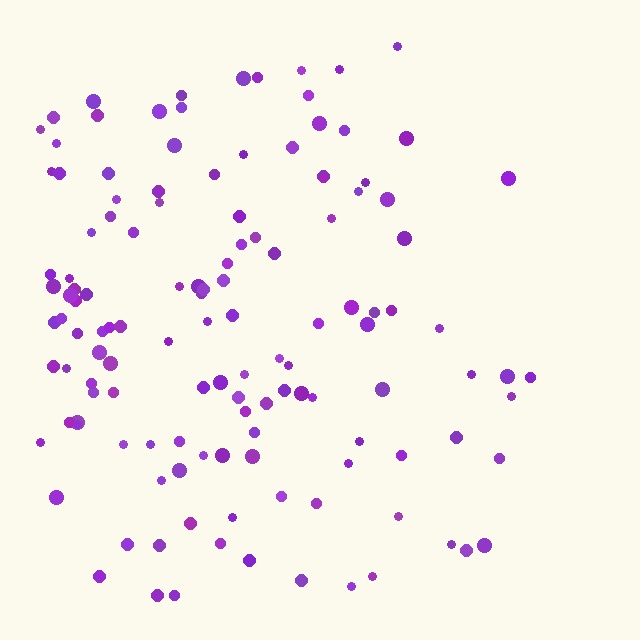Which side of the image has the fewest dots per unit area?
The right.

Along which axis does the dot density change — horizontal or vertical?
Horizontal.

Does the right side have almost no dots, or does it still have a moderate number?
Still a moderate number, just noticeably fewer than the left.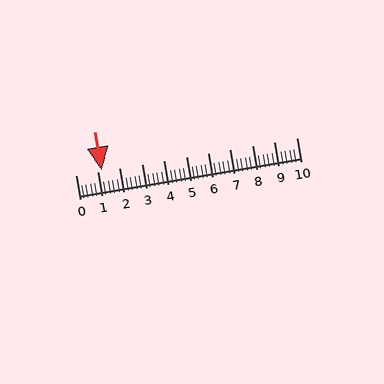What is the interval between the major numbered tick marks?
The major tick marks are spaced 1 units apart.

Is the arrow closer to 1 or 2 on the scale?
The arrow is closer to 1.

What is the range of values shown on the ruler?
The ruler shows values from 0 to 10.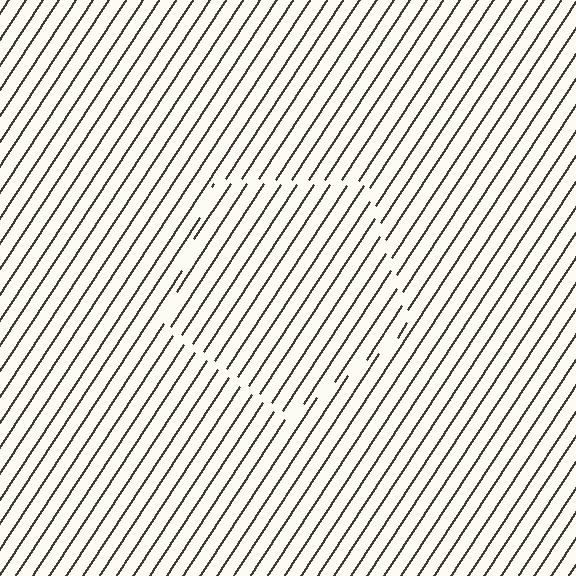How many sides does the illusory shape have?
5 sides — the line-ends trace a pentagon.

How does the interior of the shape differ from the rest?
The interior of the shape contains the same grating, shifted by half a period — the contour is defined by the phase discontinuity where line-ends from the inner and outer gratings abut.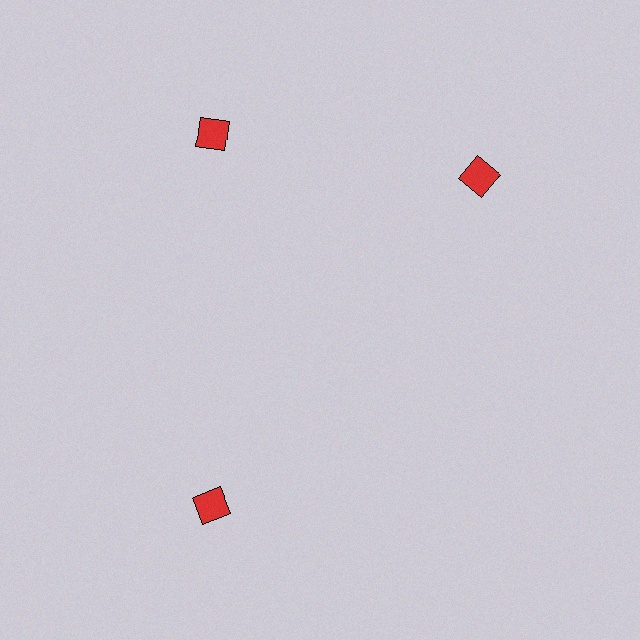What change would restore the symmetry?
The symmetry would be restored by rotating it back into even spacing with its neighbors so that all 3 squares sit at equal angles and equal distance from the center.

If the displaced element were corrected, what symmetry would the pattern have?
It would have 3-fold rotational symmetry — the pattern would map onto itself every 120 degrees.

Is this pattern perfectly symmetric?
No. The 3 red squares are arranged in a ring, but one element near the 3 o'clock position is rotated out of alignment along the ring, breaking the 3-fold rotational symmetry.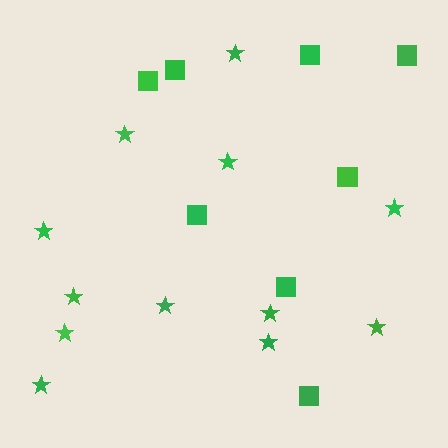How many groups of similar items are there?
There are 2 groups: one group of squares (8) and one group of stars (12).